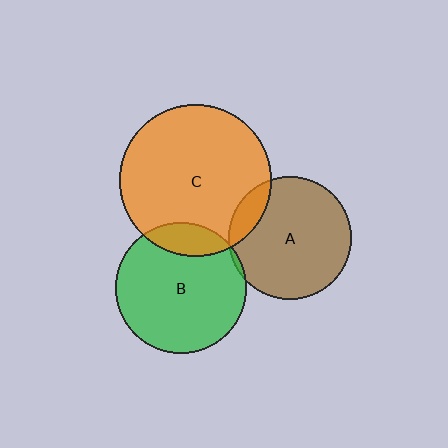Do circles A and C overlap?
Yes.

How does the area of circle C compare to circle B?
Approximately 1.3 times.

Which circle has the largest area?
Circle C (orange).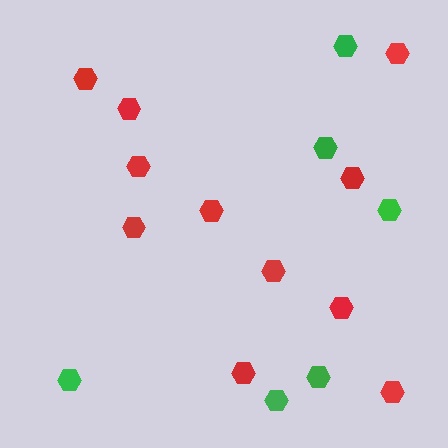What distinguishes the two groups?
There are 2 groups: one group of green hexagons (6) and one group of red hexagons (11).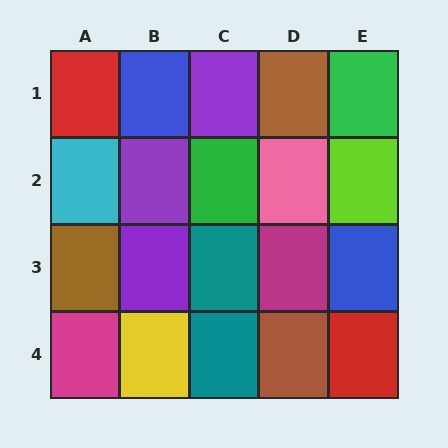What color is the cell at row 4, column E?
Red.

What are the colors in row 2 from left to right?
Cyan, purple, green, pink, lime.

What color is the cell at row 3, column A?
Brown.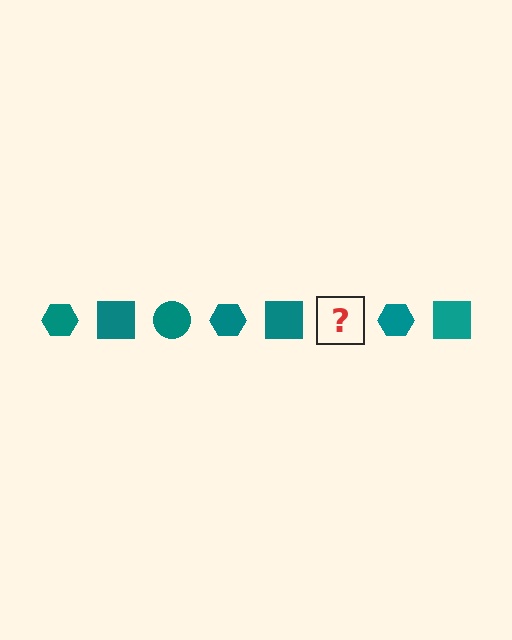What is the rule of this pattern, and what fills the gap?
The rule is that the pattern cycles through hexagon, square, circle shapes in teal. The gap should be filled with a teal circle.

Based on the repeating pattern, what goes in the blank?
The blank should be a teal circle.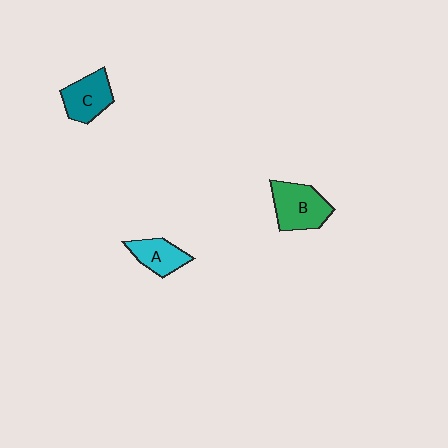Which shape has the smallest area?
Shape A (cyan).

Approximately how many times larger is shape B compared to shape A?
Approximately 1.5 times.